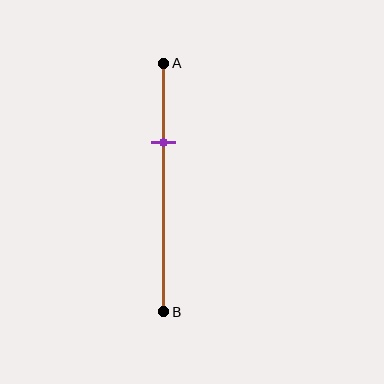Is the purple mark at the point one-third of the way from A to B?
Yes, the mark is approximately at the one-third point.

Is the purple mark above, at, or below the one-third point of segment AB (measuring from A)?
The purple mark is approximately at the one-third point of segment AB.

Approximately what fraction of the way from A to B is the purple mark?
The purple mark is approximately 30% of the way from A to B.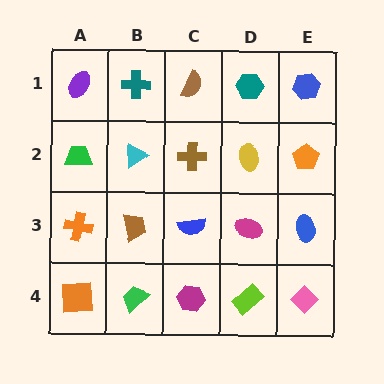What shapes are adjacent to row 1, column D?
A yellow ellipse (row 2, column D), a brown semicircle (row 1, column C), a blue hexagon (row 1, column E).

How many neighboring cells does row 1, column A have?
2.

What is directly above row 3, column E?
An orange pentagon.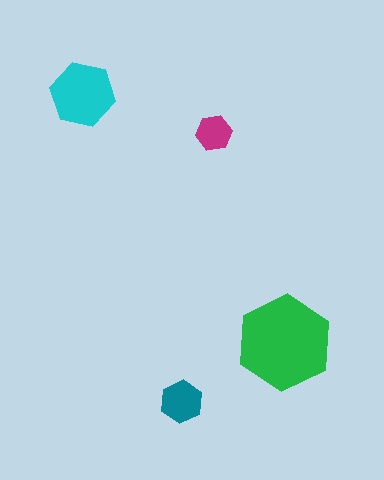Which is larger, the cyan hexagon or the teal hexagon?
The cyan one.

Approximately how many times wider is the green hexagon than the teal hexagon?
About 2 times wider.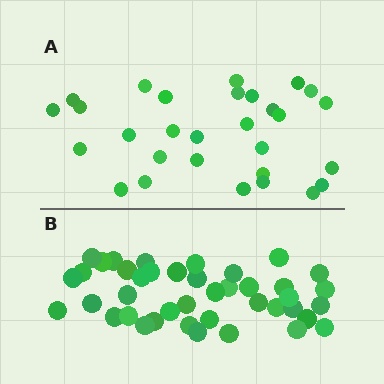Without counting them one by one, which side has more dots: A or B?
Region B (the bottom region) has more dots.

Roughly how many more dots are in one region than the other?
Region B has roughly 12 or so more dots than region A.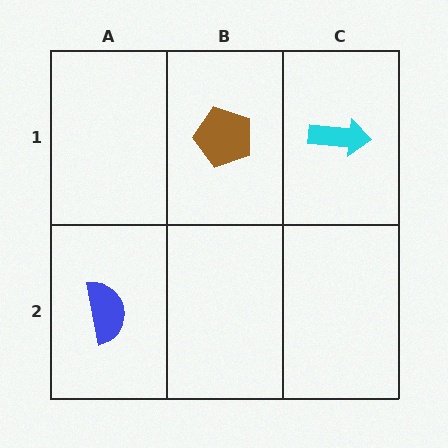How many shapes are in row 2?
1 shape.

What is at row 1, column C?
A cyan arrow.